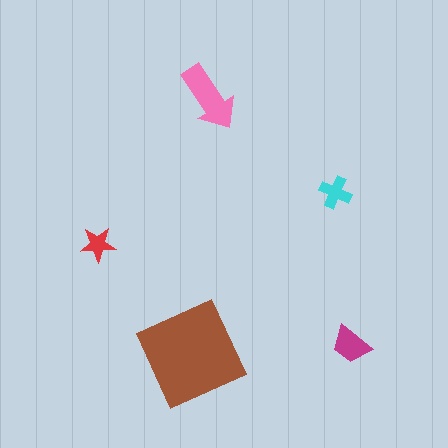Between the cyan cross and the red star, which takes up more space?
The cyan cross.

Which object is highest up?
The pink arrow is topmost.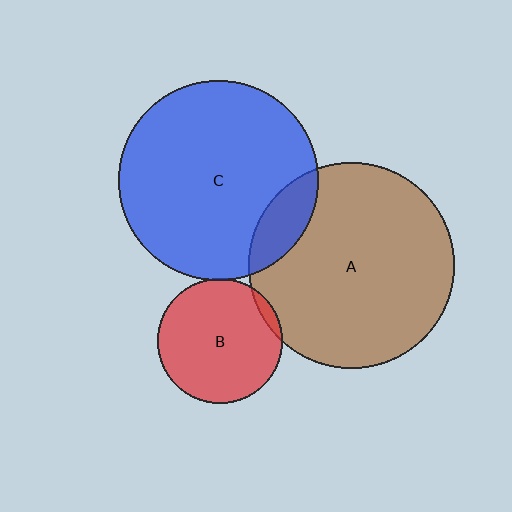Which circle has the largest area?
Circle A (brown).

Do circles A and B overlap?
Yes.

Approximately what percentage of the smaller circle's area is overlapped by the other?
Approximately 5%.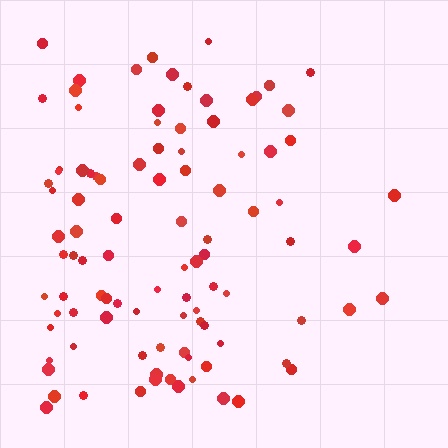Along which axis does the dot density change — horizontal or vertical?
Horizontal.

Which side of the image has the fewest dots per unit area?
The right.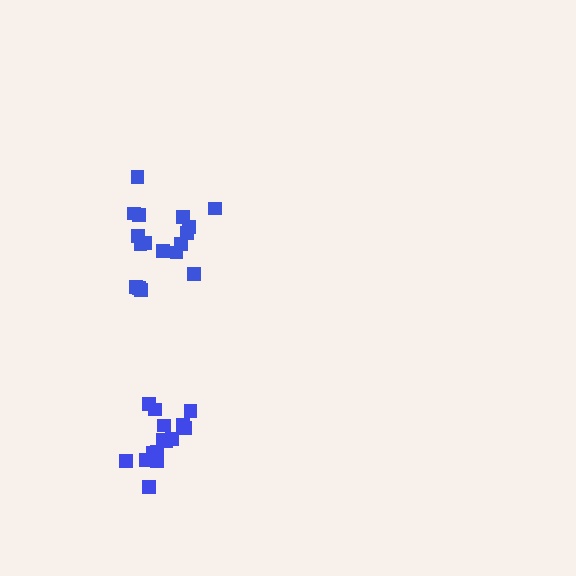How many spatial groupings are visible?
There are 2 spatial groupings.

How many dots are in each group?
Group 1: 15 dots, Group 2: 17 dots (32 total).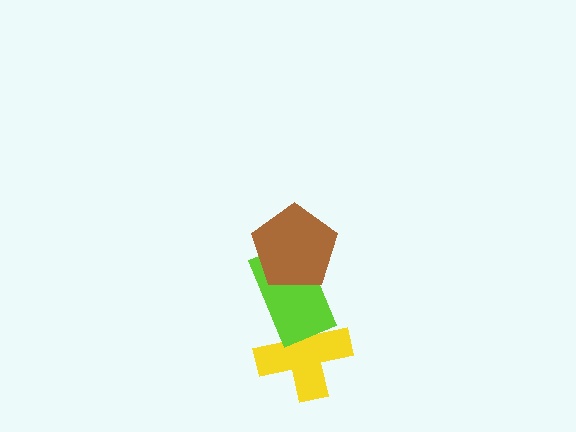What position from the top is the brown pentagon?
The brown pentagon is 1st from the top.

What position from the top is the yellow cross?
The yellow cross is 3rd from the top.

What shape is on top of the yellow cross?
The lime rectangle is on top of the yellow cross.